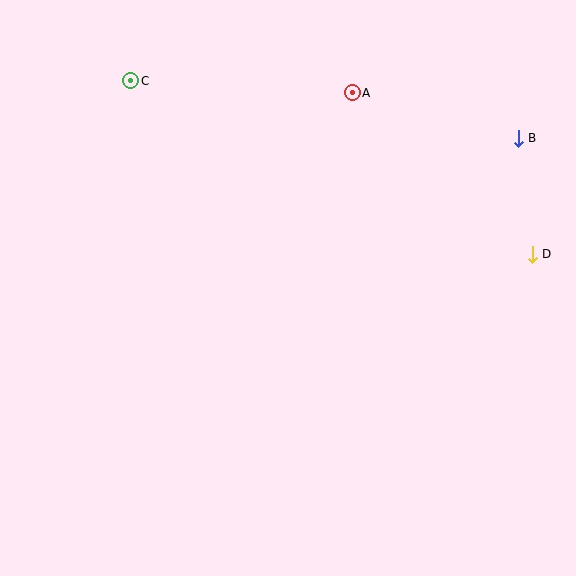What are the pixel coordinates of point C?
Point C is at (131, 81).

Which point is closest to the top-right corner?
Point B is closest to the top-right corner.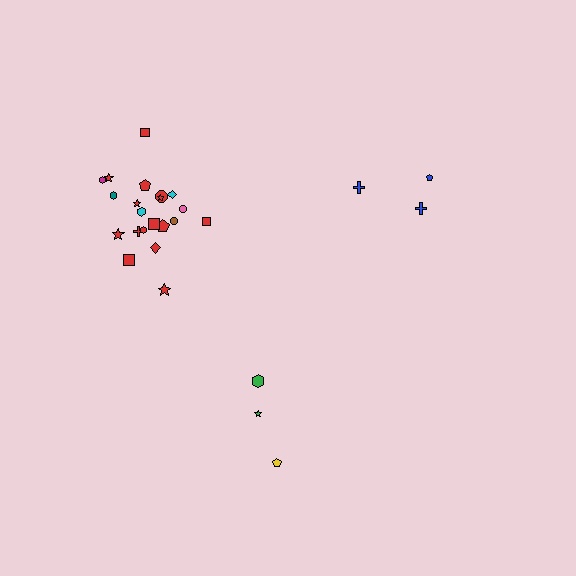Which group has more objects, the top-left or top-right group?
The top-left group.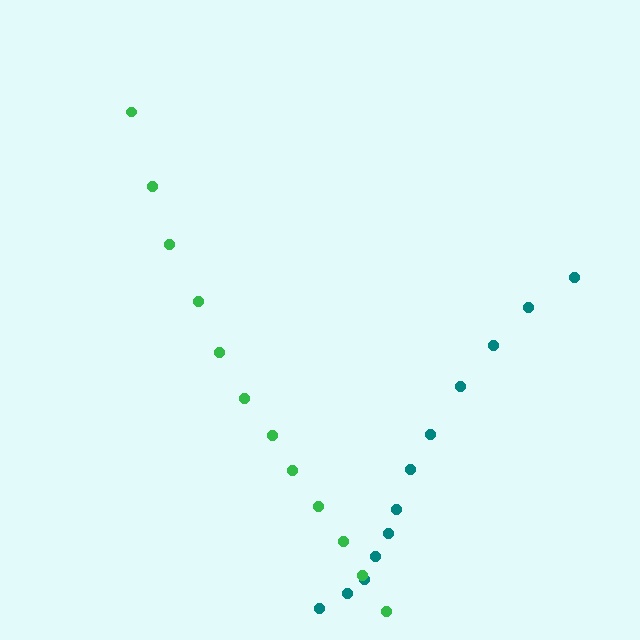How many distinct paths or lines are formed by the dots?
There are 2 distinct paths.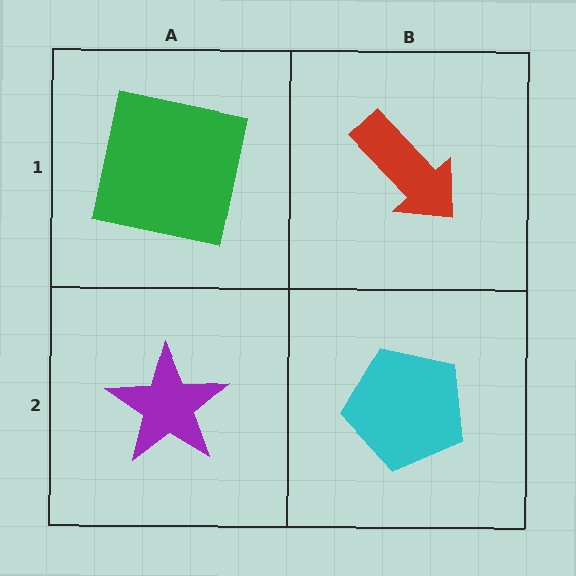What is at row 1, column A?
A green square.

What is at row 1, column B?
A red arrow.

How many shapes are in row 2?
2 shapes.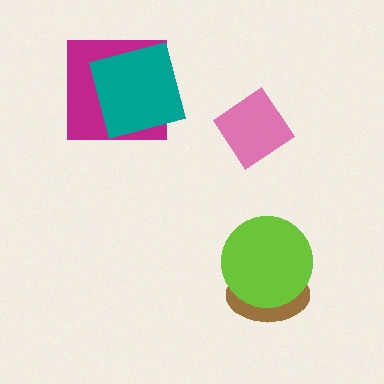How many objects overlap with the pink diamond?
0 objects overlap with the pink diamond.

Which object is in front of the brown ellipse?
The lime circle is in front of the brown ellipse.